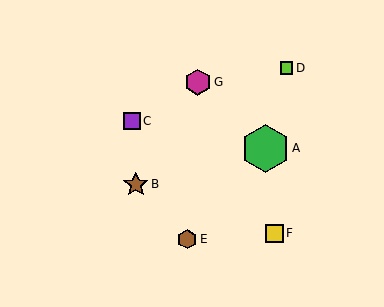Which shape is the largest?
The green hexagon (labeled A) is the largest.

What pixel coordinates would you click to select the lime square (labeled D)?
Click at (287, 68) to select the lime square D.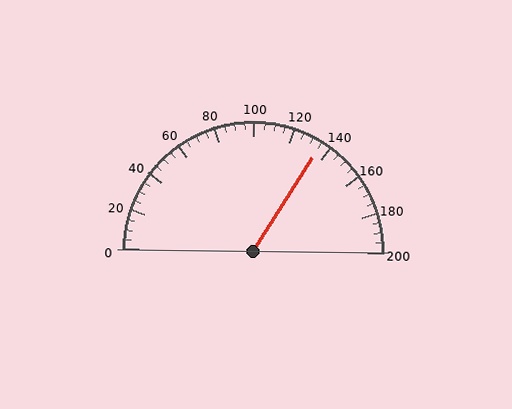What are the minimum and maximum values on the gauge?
The gauge ranges from 0 to 200.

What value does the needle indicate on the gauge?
The needle indicates approximately 135.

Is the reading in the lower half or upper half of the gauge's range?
The reading is in the upper half of the range (0 to 200).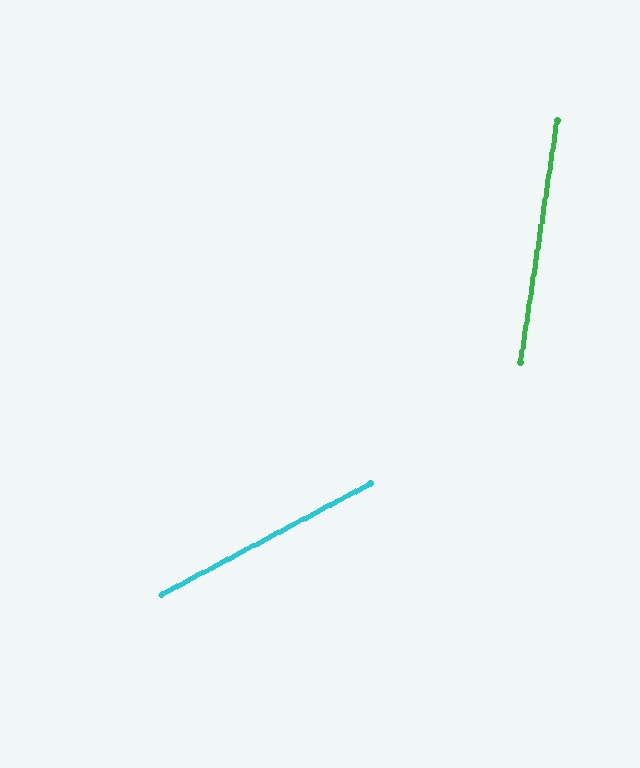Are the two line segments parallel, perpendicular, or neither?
Neither parallel nor perpendicular — they differ by about 53°.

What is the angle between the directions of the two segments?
Approximately 53 degrees.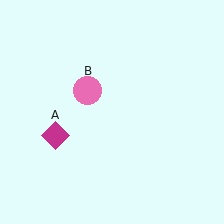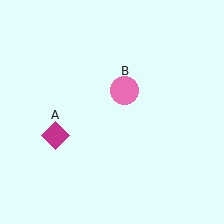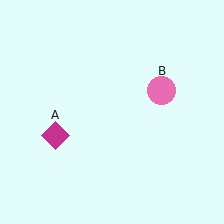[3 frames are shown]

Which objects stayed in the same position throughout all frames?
Magenta diamond (object A) remained stationary.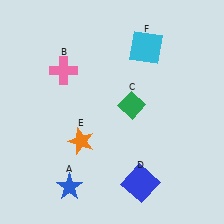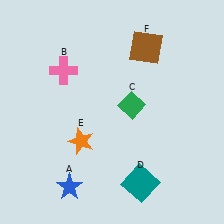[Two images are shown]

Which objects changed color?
D changed from blue to teal. F changed from cyan to brown.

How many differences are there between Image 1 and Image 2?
There are 2 differences between the two images.